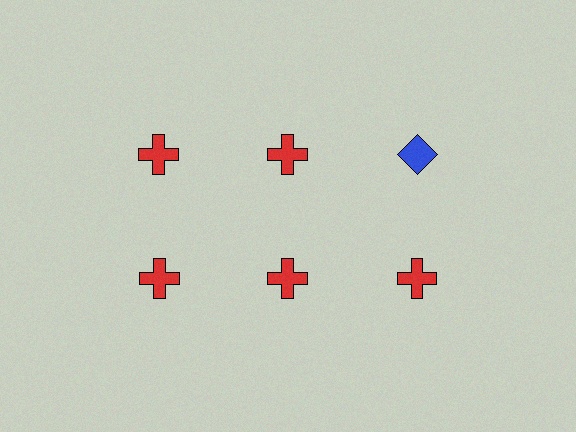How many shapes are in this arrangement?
There are 6 shapes arranged in a grid pattern.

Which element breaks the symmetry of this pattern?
The blue diamond in the top row, center column breaks the symmetry. All other shapes are red crosses.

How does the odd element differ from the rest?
It differs in both color (blue instead of red) and shape (diamond instead of cross).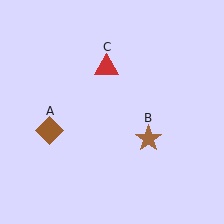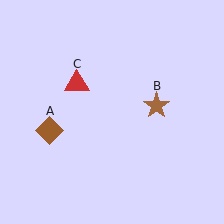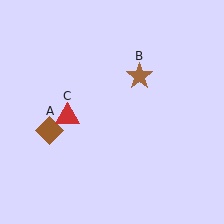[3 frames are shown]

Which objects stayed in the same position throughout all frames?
Brown diamond (object A) remained stationary.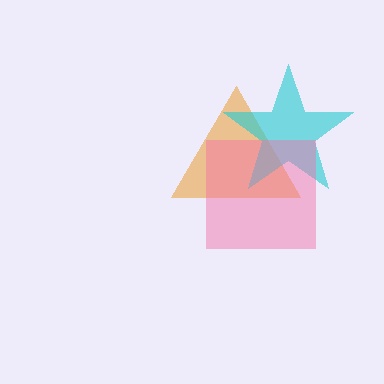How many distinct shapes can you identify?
There are 3 distinct shapes: an orange triangle, a cyan star, a pink square.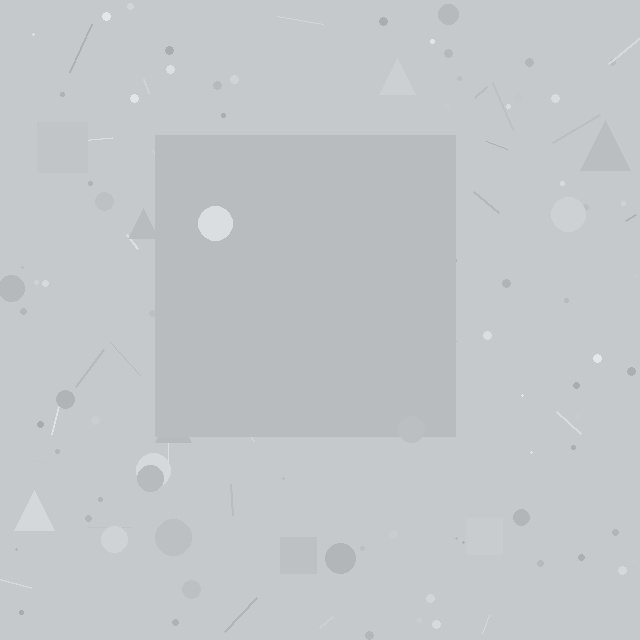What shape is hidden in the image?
A square is hidden in the image.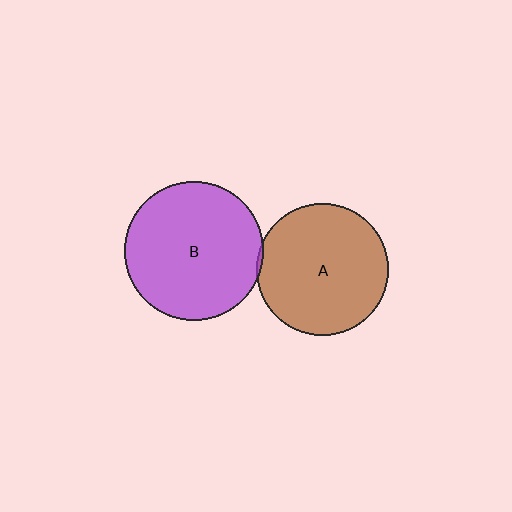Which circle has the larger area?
Circle B (purple).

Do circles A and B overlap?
Yes.